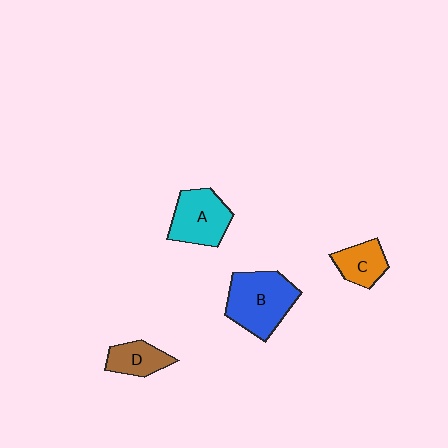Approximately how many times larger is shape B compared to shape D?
Approximately 2.0 times.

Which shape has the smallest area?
Shape D (brown).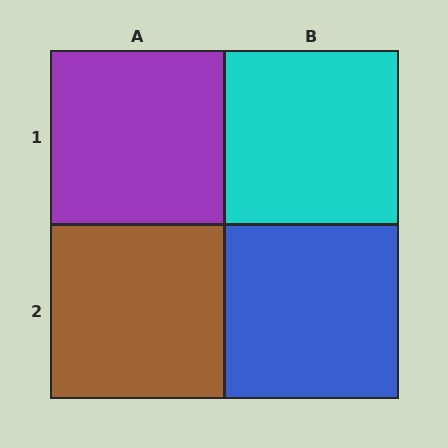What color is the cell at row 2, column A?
Brown.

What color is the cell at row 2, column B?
Blue.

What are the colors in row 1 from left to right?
Purple, cyan.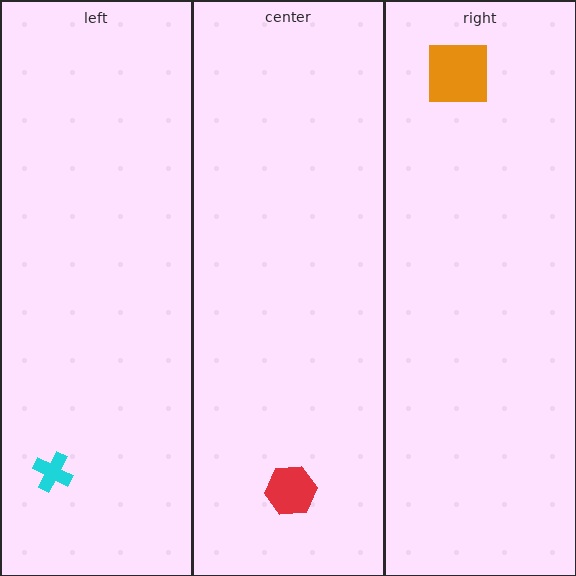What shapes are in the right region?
The orange square.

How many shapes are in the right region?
1.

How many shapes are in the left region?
1.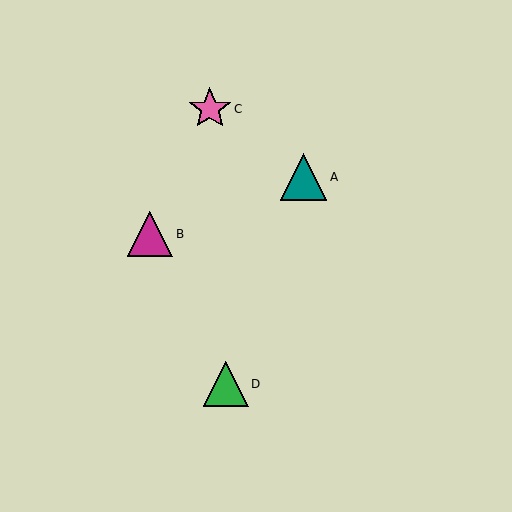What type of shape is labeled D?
Shape D is a green triangle.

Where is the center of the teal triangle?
The center of the teal triangle is at (304, 177).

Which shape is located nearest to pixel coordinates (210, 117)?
The pink star (labeled C) at (210, 109) is nearest to that location.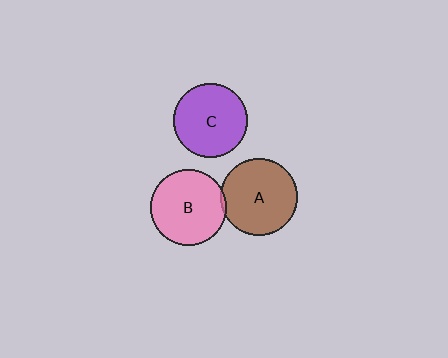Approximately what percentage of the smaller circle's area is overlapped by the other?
Approximately 5%.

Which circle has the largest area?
Circle A (brown).